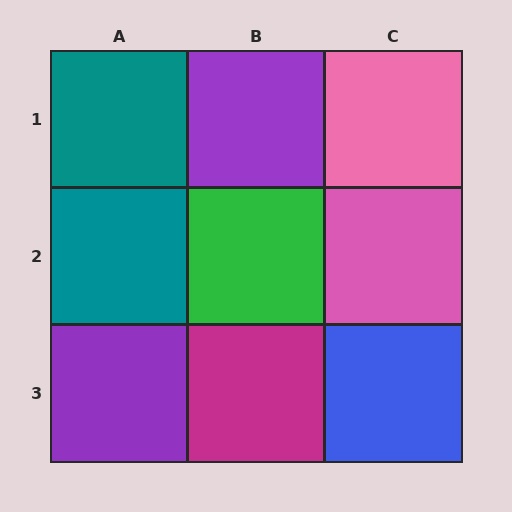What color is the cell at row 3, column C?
Blue.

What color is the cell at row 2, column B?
Green.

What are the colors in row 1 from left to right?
Teal, purple, pink.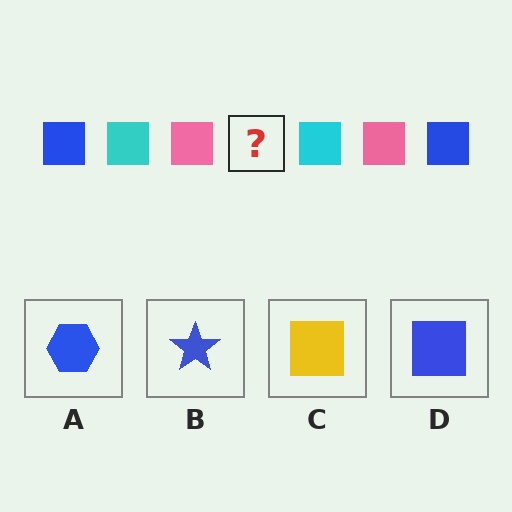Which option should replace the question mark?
Option D.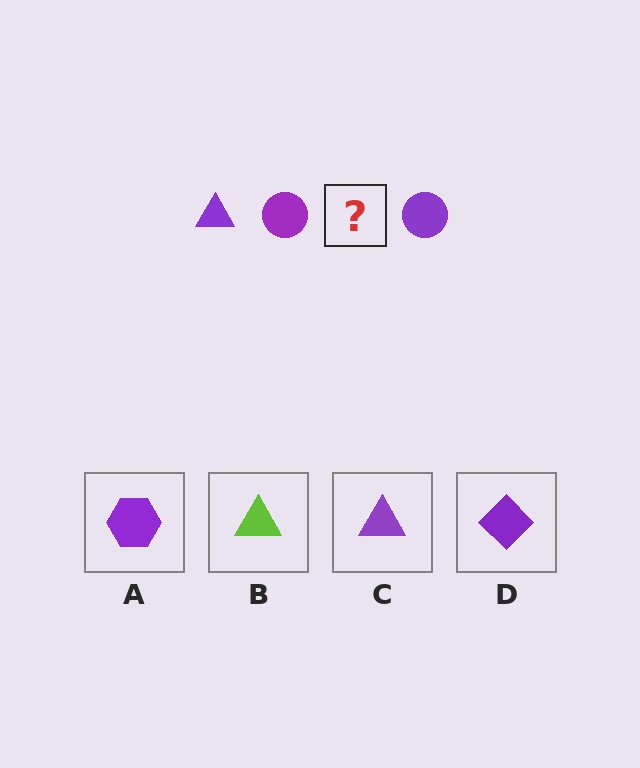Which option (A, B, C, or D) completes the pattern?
C.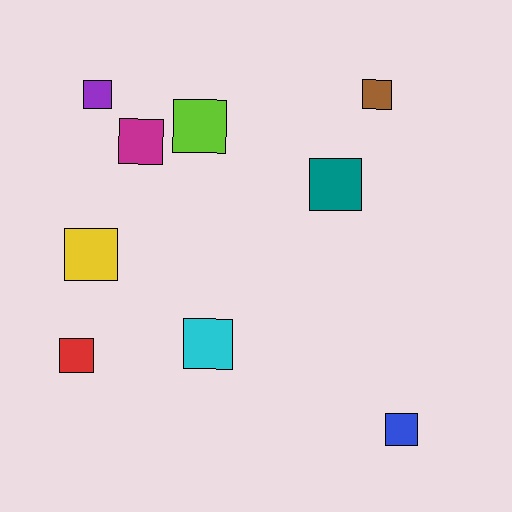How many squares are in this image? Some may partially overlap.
There are 9 squares.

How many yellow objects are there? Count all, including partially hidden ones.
There is 1 yellow object.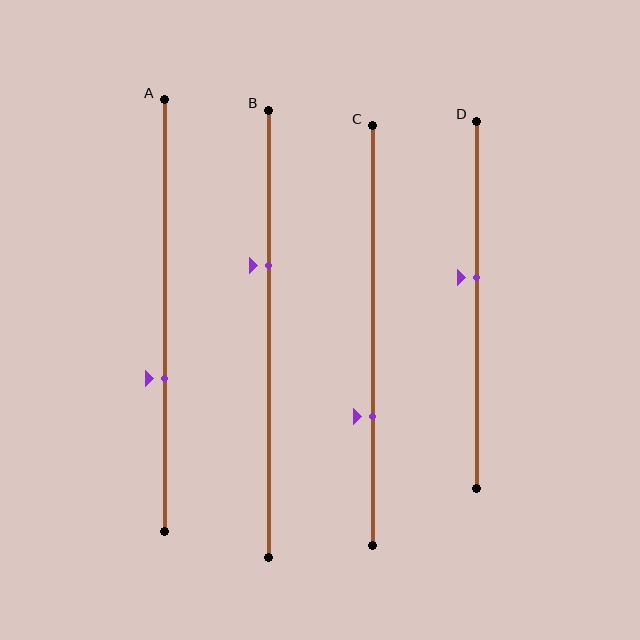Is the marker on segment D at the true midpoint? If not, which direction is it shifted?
No, the marker on segment D is shifted upward by about 7% of the segment length.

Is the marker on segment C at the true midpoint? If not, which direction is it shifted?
No, the marker on segment C is shifted downward by about 19% of the segment length.